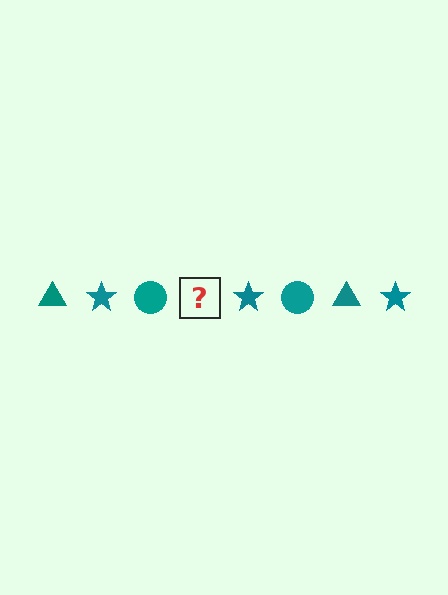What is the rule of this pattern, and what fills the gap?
The rule is that the pattern cycles through triangle, star, circle shapes in teal. The gap should be filled with a teal triangle.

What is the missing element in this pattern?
The missing element is a teal triangle.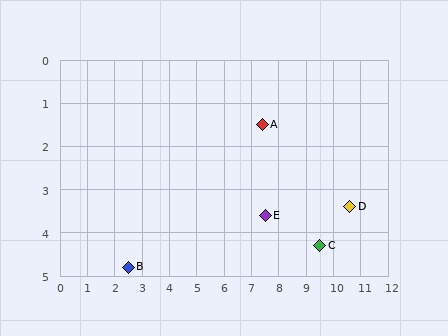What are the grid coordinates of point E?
Point E is at approximately (7.5, 3.6).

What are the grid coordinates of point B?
Point B is at approximately (2.5, 4.8).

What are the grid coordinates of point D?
Point D is at approximately (10.6, 3.4).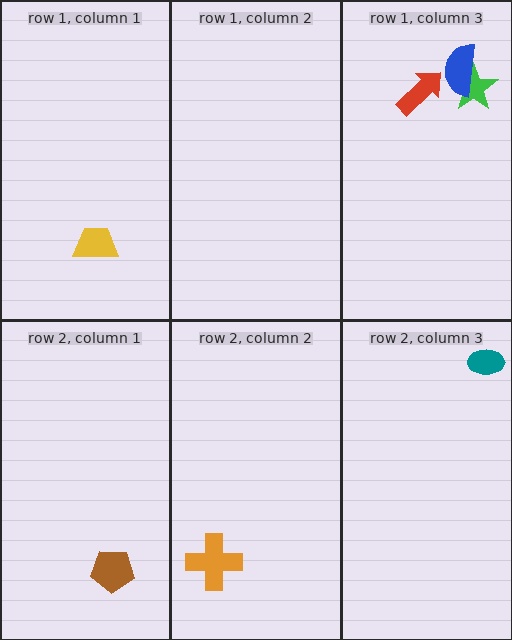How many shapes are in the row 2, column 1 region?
1.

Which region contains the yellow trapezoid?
The row 1, column 1 region.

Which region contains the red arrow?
The row 1, column 3 region.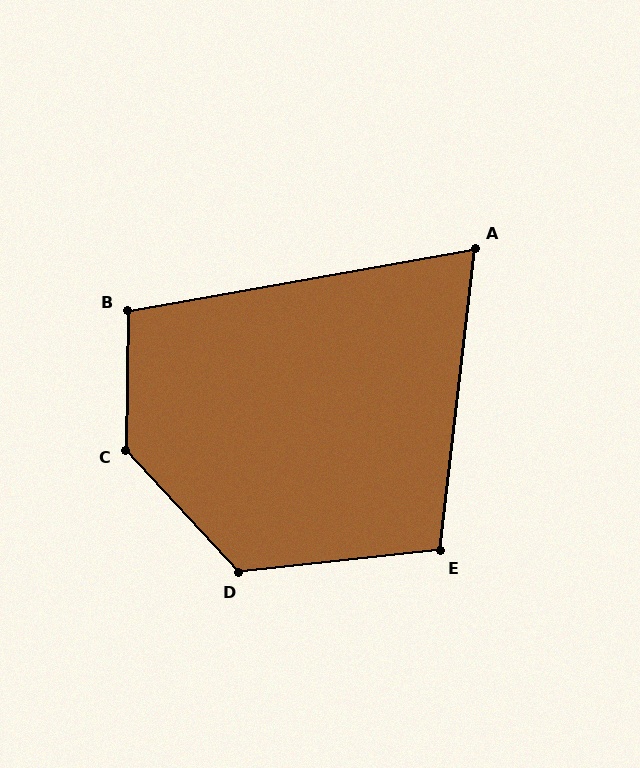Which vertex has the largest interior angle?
C, at approximately 136 degrees.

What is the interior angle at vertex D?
Approximately 127 degrees (obtuse).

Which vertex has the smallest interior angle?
A, at approximately 73 degrees.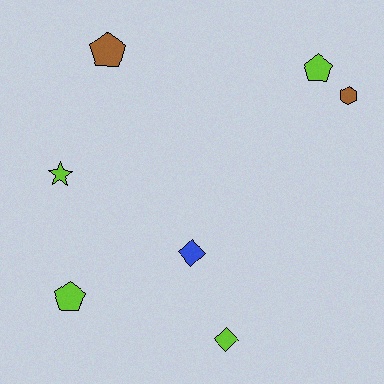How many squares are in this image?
There are no squares.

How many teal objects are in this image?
There are no teal objects.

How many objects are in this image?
There are 7 objects.